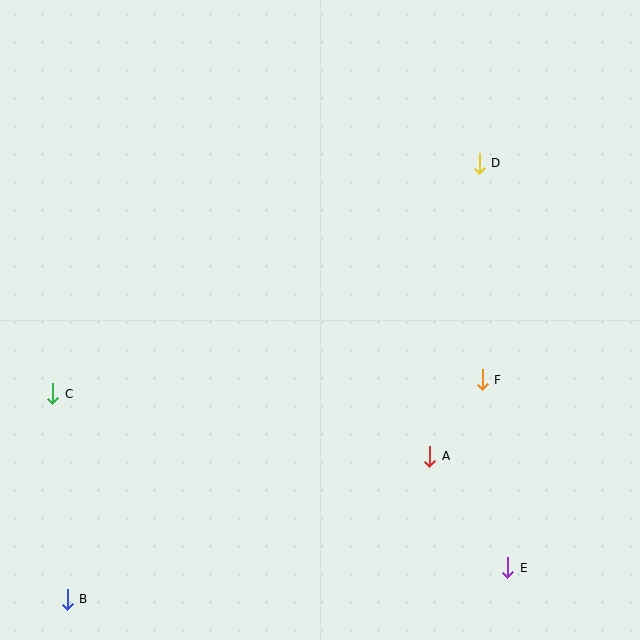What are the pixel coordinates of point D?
Point D is at (479, 163).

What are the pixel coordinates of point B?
Point B is at (67, 599).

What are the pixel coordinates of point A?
Point A is at (430, 456).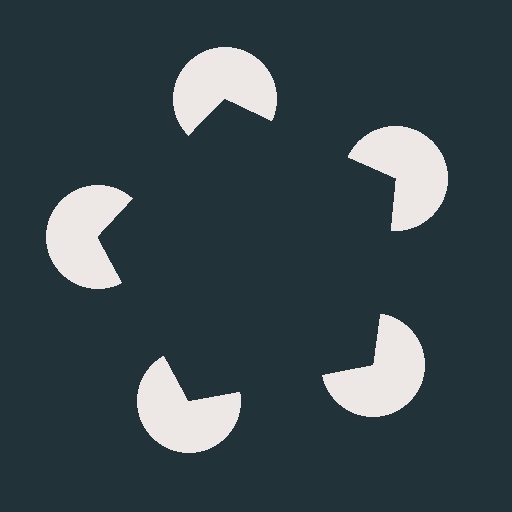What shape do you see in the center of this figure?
An illusory pentagon — its edges are inferred from the aligned wedge cuts in the pac-man discs, not physically drawn.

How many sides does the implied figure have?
5 sides.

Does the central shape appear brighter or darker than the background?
It typically appears slightly darker than the background, even though no actual brightness change is drawn.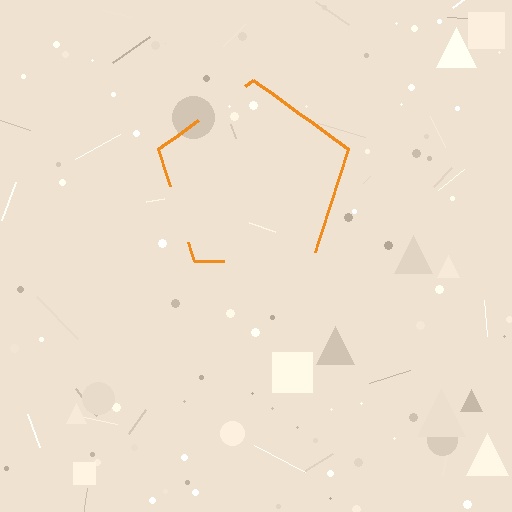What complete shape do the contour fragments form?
The contour fragments form a pentagon.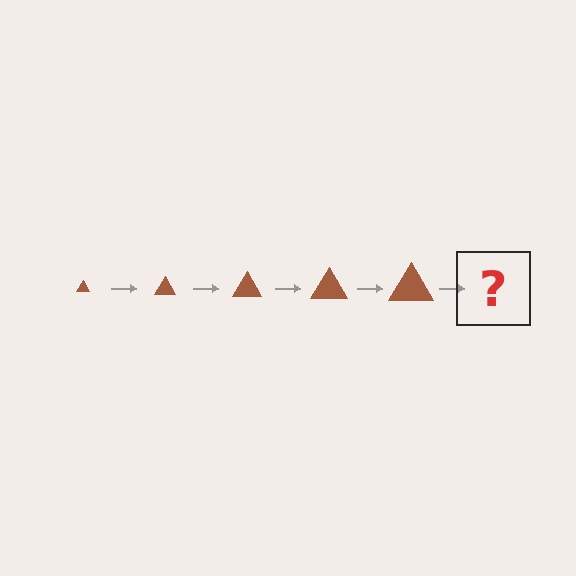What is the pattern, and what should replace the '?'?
The pattern is that the triangle gets progressively larger each step. The '?' should be a brown triangle, larger than the previous one.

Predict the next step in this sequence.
The next step is a brown triangle, larger than the previous one.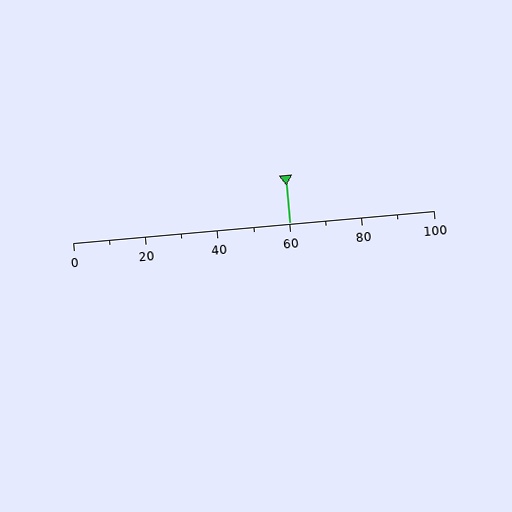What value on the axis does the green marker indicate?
The marker indicates approximately 60.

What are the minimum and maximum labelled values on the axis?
The axis runs from 0 to 100.